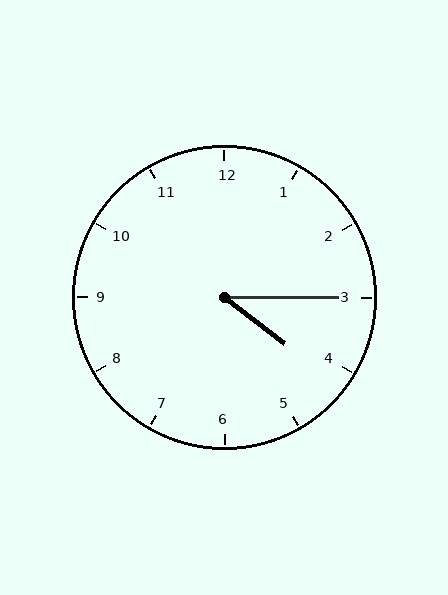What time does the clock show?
4:15.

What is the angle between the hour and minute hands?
Approximately 38 degrees.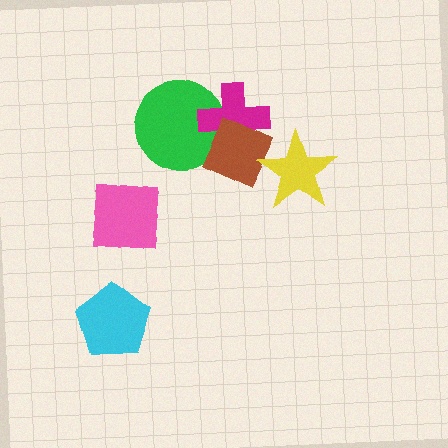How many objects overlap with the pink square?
0 objects overlap with the pink square.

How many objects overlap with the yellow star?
1 object overlaps with the yellow star.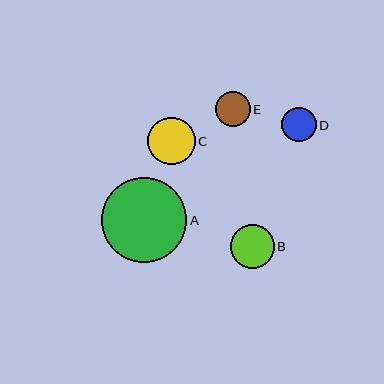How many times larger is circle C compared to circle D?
Circle C is approximately 1.4 times the size of circle D.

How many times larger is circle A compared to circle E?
Circle A is approximately 2.4 times the size of circle E.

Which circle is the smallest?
Circle D is the smallest with a size of approximately 35 pixels.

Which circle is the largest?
Circle A is the largest with a size of approximately 85 pixels.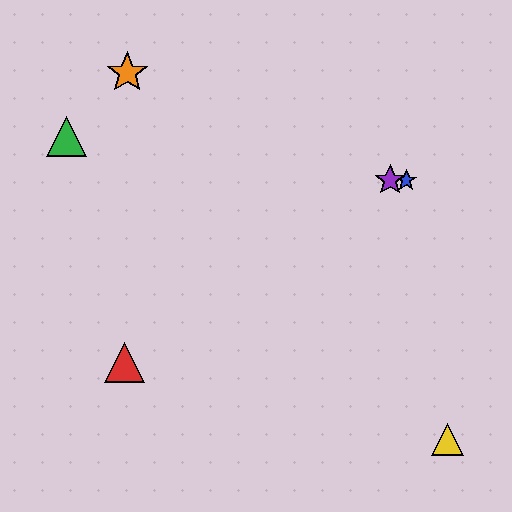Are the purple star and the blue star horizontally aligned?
Yes, both are at y≈180.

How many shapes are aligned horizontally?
2 shapes (the blue star, the purple star) are aligned horizontally.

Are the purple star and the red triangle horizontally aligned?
No, the purple star is at y≈180 and the red triangle is at y≈363.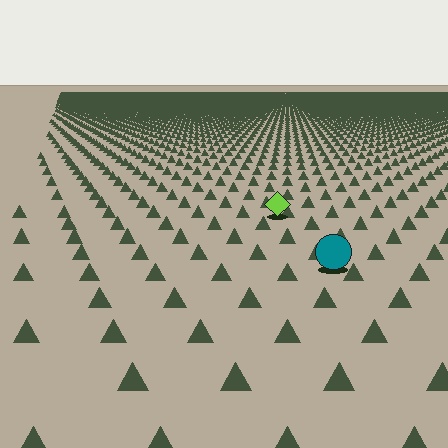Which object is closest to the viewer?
The teal circle is closest. The texture marks near it are larger and more spread out.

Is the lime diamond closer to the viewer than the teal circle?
No. The teal circle is closer — you can tell from the texture gradient: the ground texture is coarser near it.